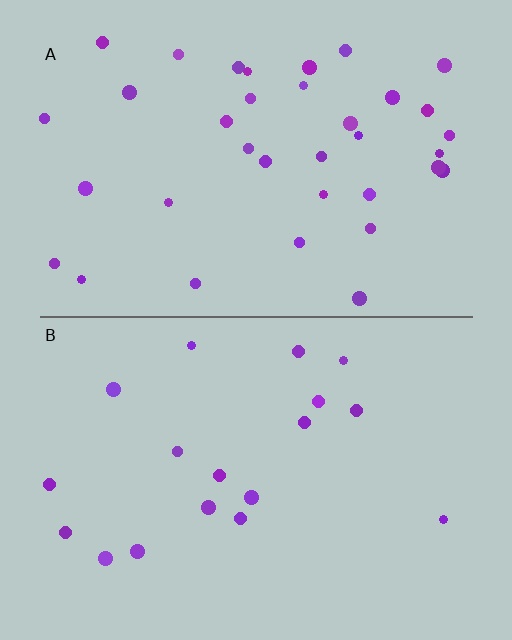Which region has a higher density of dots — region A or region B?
A (the top).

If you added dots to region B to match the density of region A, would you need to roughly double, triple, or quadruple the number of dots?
Approximately double.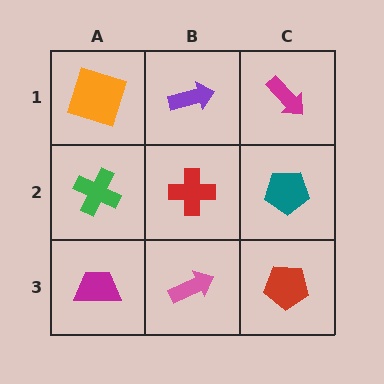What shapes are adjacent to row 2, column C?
A magenta arrow (row 1, column C), a red pentagon (row 3, column C), a red cross (row 2, column B).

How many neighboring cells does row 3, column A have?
2.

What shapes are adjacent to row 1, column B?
A red cross (row 2, column B), an orange square (row 1, column A), a magenta arrow (row 1, column C).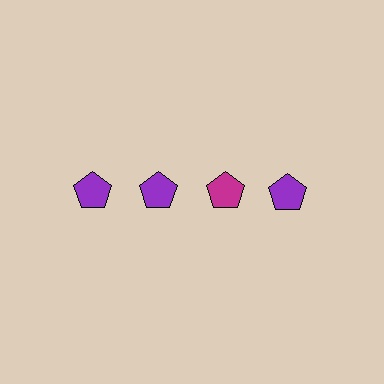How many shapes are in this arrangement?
There are 4 shapes arranged in a grid pattern.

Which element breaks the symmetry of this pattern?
The magenta pentagon in the top row, center column breaks the symmetry. All other shapes are purple pentagons.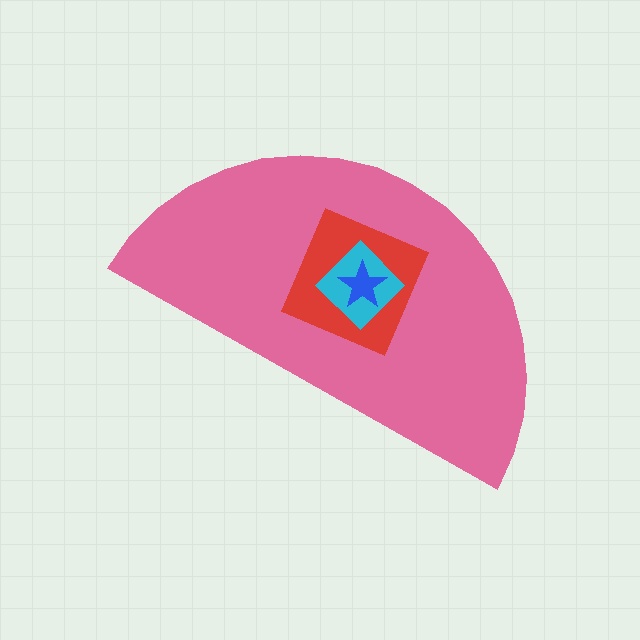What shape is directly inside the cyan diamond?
The blue star.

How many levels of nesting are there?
4.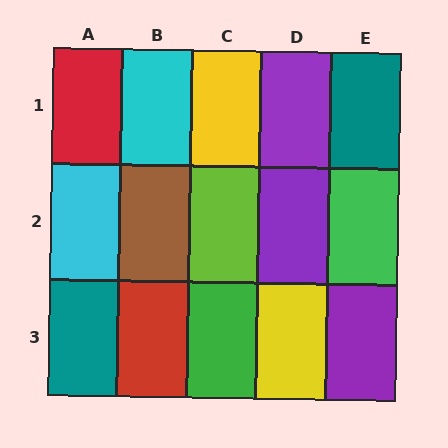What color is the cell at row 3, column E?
Purple.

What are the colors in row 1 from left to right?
Red, cyan, yellow, purple, teal.